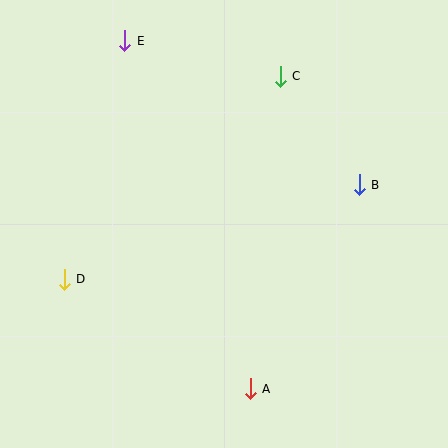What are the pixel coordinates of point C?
Point C is at (280, 76).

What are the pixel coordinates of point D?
Point D is at (64, 279).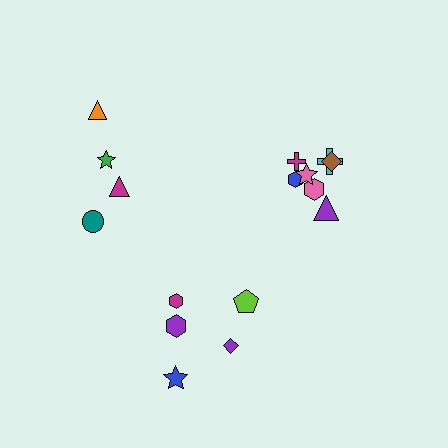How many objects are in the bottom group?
There are 5 objects.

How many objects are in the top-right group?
There are 7 objects.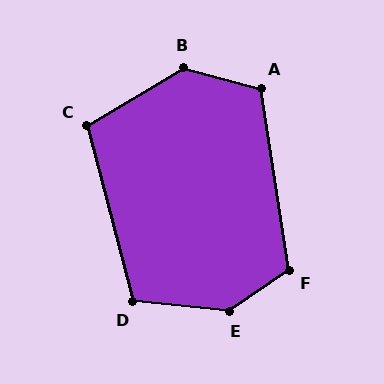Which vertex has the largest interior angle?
E, at approximately 140 degrees.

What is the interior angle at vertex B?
Approximately 134 degrees (obtuse).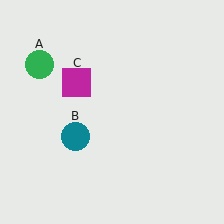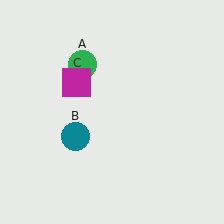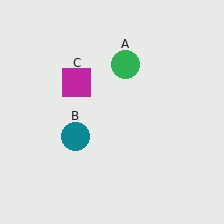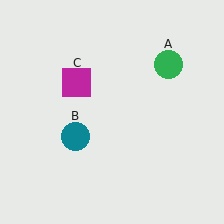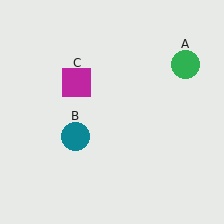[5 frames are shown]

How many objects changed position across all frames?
1 object changed position: green circle (object A).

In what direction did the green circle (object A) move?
The green circle (object A) moved right.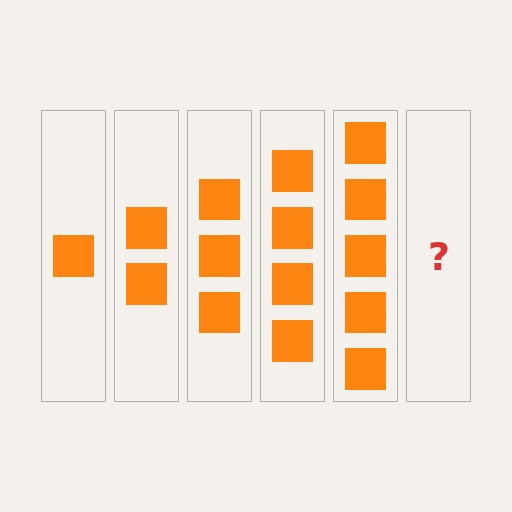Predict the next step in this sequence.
The next step is 6 squares.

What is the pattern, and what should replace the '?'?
The pattern is that each step adds one more square. The '?' should be 6 squares.